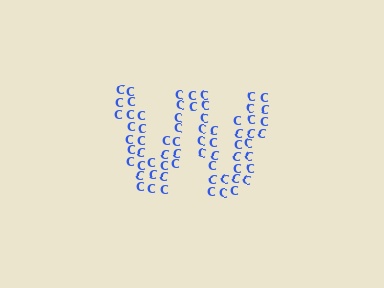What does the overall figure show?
The overall figure shows the letter W.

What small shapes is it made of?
It is made of small letter C's.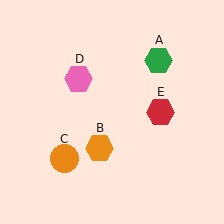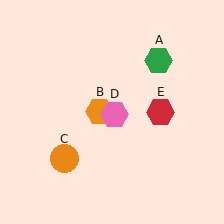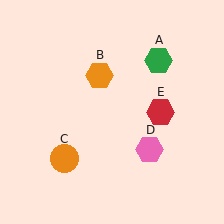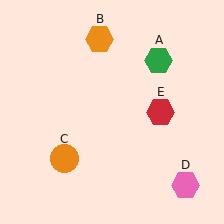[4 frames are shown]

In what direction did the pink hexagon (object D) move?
The pink hexagon (object D) moved down and to the right.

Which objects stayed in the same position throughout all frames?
Green hexagon (object A) and orange circle (object C) and red hexagon (object E) remained stationary.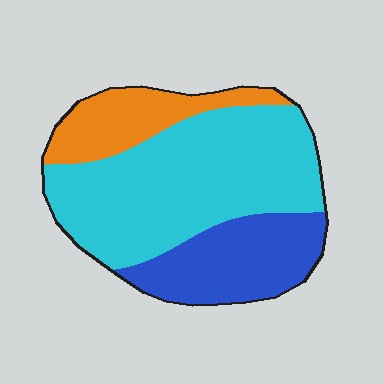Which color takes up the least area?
Orange, at roughly 20%.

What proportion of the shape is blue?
Blue takes up between a quarter and a half of the shape.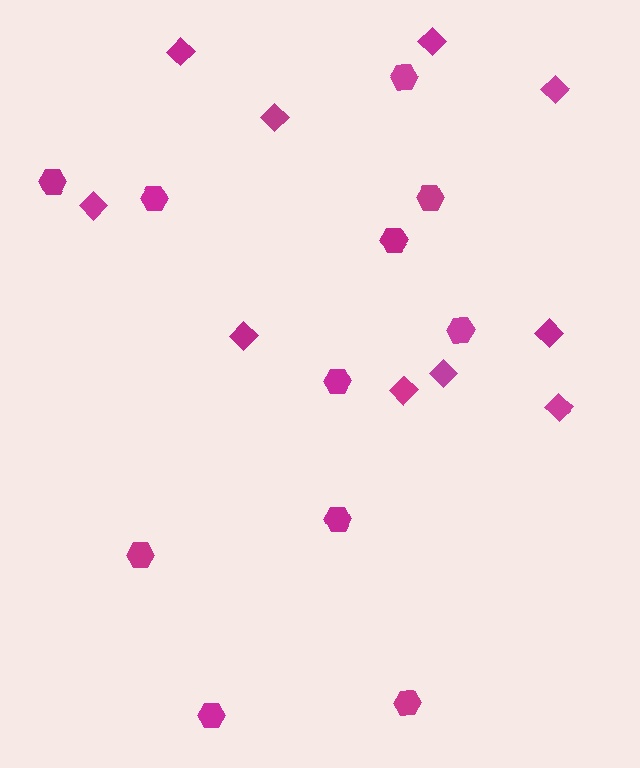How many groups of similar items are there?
There are 2 groups: one group of hexagons (11) and one group of diamonds (10).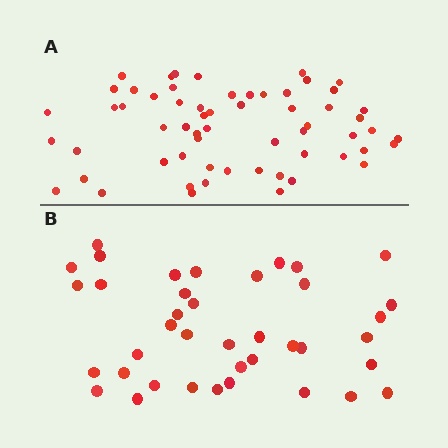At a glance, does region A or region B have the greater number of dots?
Region A (the top region) has more dots.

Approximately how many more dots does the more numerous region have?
Region A has approximately 20 more dots than region B.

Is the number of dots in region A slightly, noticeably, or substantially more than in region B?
Region A has substantially more. The ratio is roughly 1.5 to 1.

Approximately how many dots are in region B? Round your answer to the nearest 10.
About 40 dots. (The exact count is 39, which rounds to 40.)